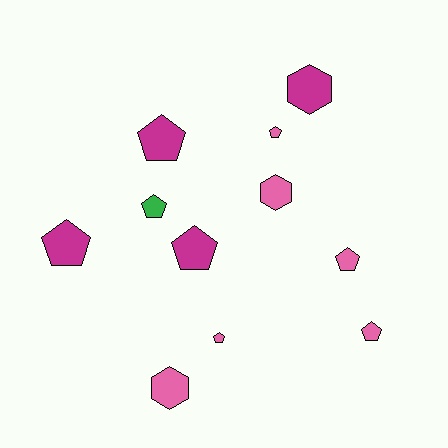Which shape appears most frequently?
Pentagon, with 8 objects.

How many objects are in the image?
There are 11 objects.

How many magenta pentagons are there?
There are 3 magenta pentagons.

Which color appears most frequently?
Pink, with 6 objects.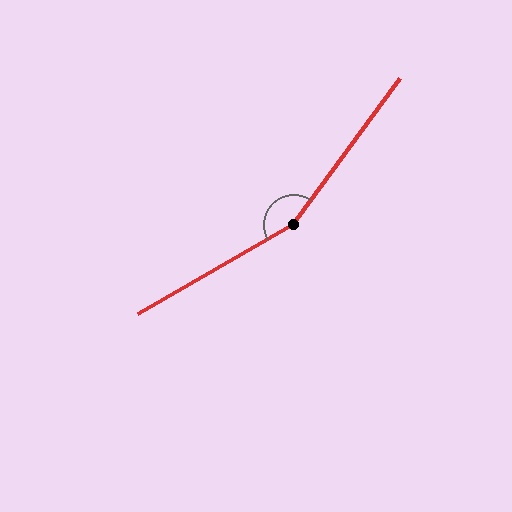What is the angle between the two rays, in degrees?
Approximately 156 degrees.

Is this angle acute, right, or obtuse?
It is obtuse.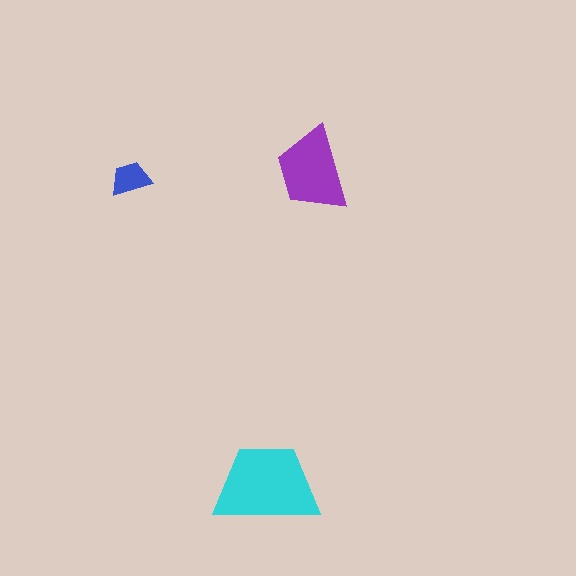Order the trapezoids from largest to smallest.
the cyan one, the purple one, the blue one.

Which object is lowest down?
The cyan trapezoid is bottommost.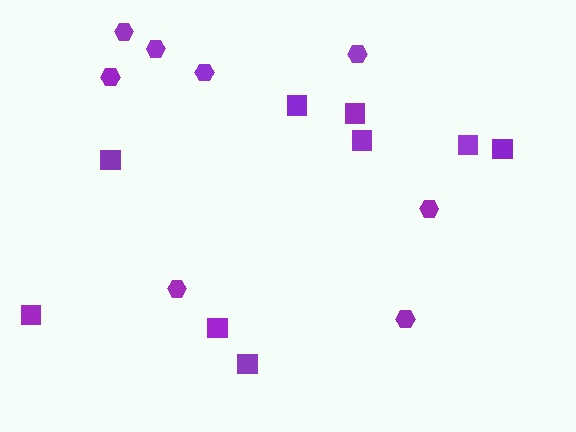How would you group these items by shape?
There are 2 groups: one group of hexagons (8) and one group of squares (9).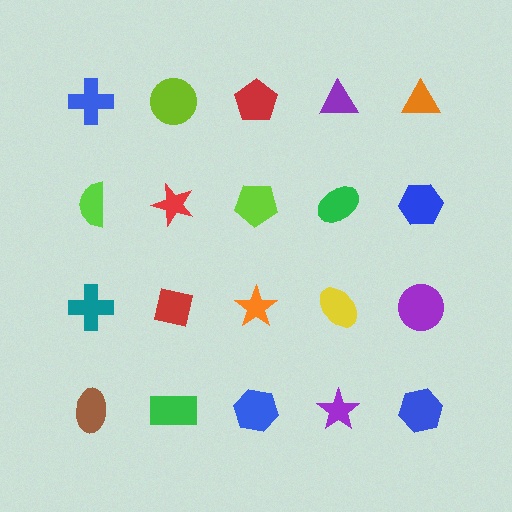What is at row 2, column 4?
A green ellipse.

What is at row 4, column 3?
A blue hexagon.